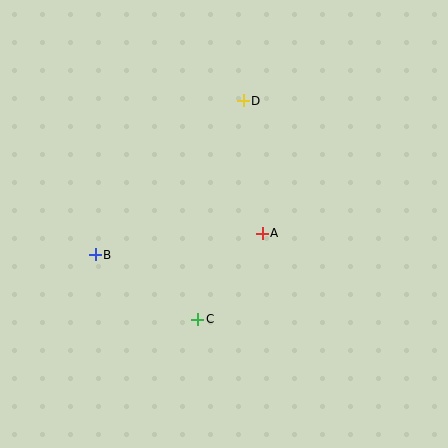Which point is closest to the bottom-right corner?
Point C is closest to the bottom-right corner.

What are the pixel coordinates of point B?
Point B is at (95, 255).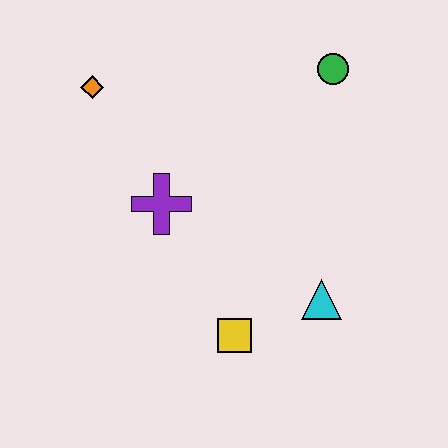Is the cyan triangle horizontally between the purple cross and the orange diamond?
No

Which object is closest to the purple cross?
The orange diamond is closest to the purple cross.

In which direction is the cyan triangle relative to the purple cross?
The cyan triangle is to the right of the purple cross.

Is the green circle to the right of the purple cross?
Yes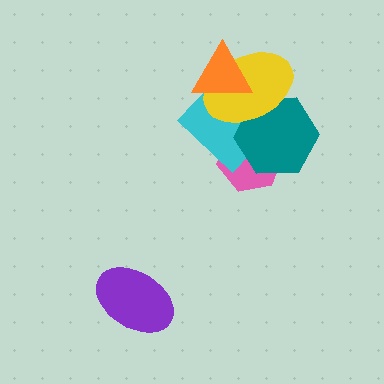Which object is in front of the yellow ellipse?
The orange triangle is in front of the yellow ellipse.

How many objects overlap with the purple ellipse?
0 objects overlap with the purple ellipse.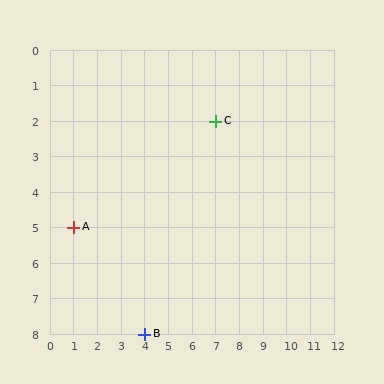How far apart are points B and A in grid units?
Points B and A are 3 columns and 3 rows apart (about 4.2 grid units diagonally).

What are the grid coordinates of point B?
Point B is at grid coordinates (4, 8).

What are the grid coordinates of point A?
Point A is at grid coordinates (1, 5).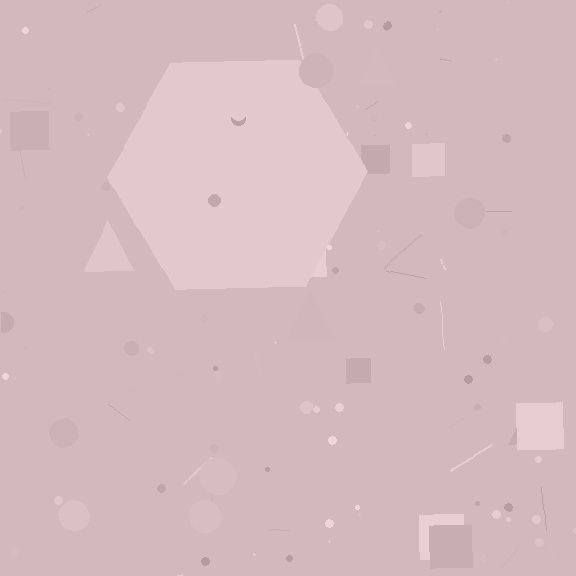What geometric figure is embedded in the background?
A hexagon is embedded in the background.